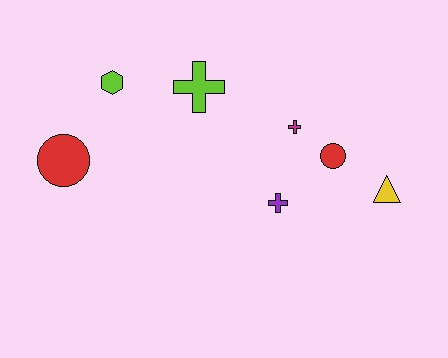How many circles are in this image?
There are 2 circles.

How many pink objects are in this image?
There are no pink objects.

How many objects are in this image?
There are 7 objects.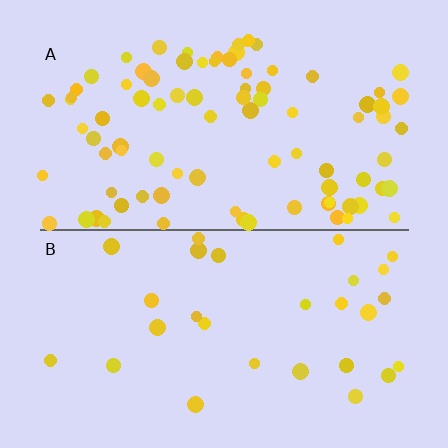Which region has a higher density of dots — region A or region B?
A (the top).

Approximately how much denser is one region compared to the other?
Approximately 3.0× — region A over region B.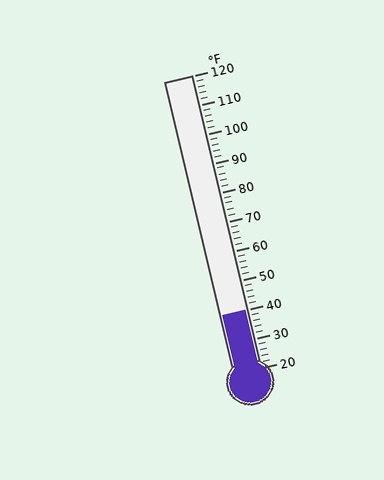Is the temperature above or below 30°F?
The temperature is above 30°F.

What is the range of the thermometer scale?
The thermometer scale ranges from 20°F to 120°F.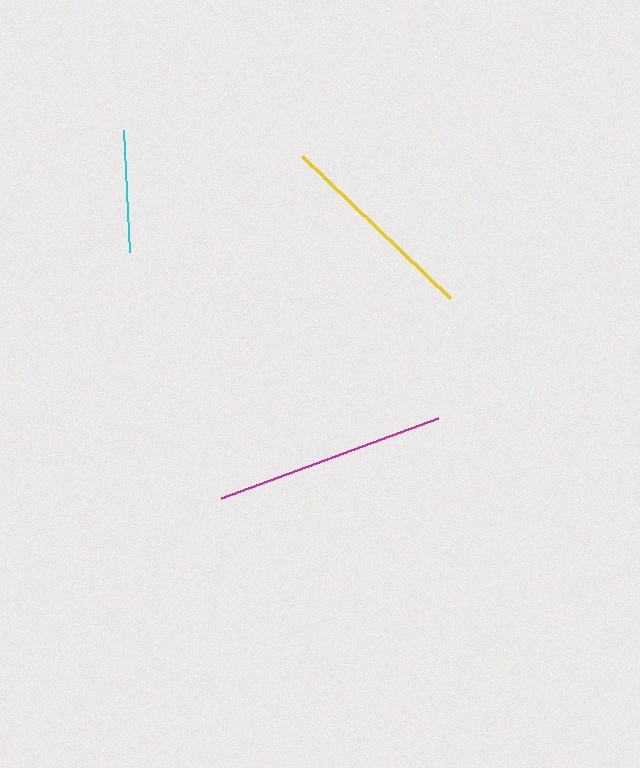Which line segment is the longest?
The magenta line is the longest at approximately 231 pixels.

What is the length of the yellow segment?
The yellow segment is approximately 205 pixels long.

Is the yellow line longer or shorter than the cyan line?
The yellow line is longer than the cyan line.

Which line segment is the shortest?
The cyan line is the shortest at approximately 122 pixels.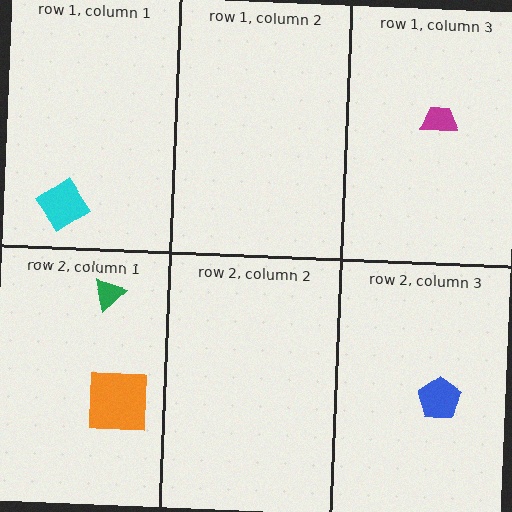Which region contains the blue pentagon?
The row 2, column 3 region.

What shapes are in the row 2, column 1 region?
The orange square, the green triangle.